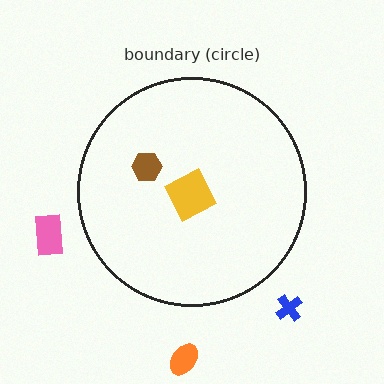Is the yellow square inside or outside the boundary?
Inside.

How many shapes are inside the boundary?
2 inside, 3 outside.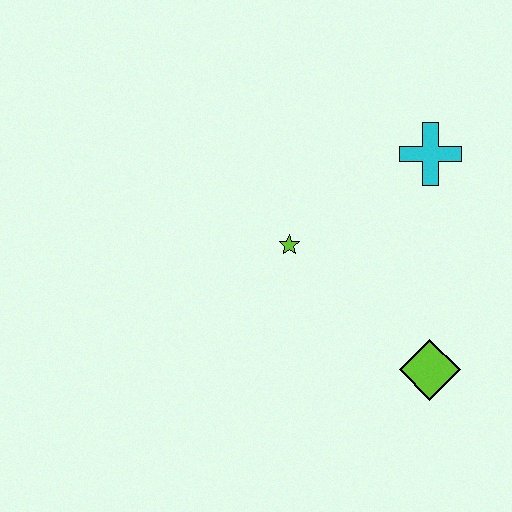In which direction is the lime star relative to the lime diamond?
The lime star is to the left of the lime diamond.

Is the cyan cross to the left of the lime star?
No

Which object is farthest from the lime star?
The lime diamond is farthest from the lime star.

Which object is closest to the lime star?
The cyan cross is closest to the lime star.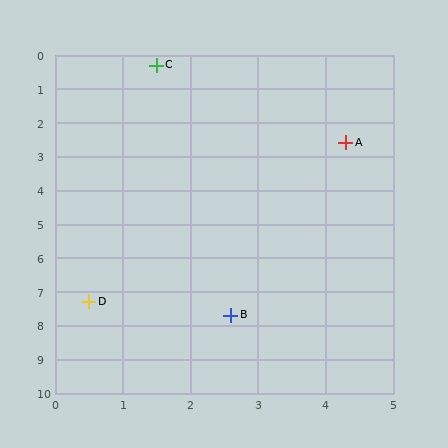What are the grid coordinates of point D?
Point D is at approximately (0.5, 7.3).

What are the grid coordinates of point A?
Point A is at approximately (4.3, 2.6).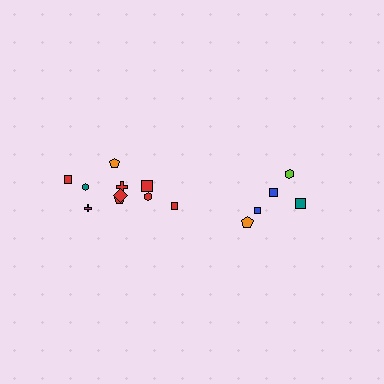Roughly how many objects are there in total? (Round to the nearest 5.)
Roughly 15 objects in total.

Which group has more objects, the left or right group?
The left group.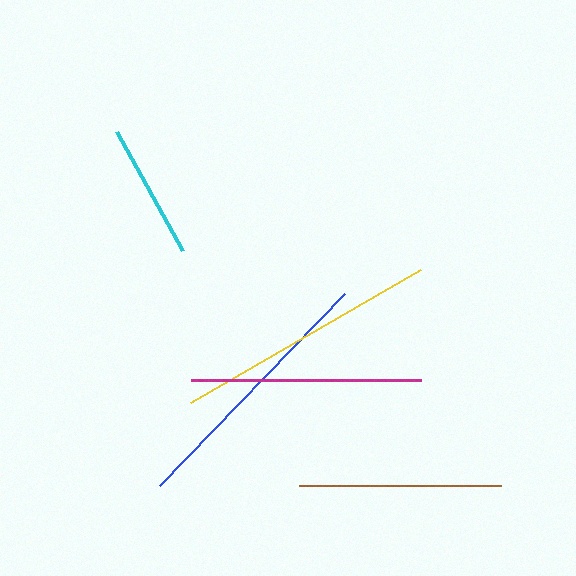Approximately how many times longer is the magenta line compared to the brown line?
The magenta line is approximately 1.1 times the length of the brown line.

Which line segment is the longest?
The blue line is the longest at approximately 266 pixels.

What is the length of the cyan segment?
The cyan segment is approximately 136 pixels long.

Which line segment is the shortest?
The cyan line is the shortest at approximately 136 pixels.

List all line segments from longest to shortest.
From longest to shortest: blue, yellow, magenta, brown, cyan.